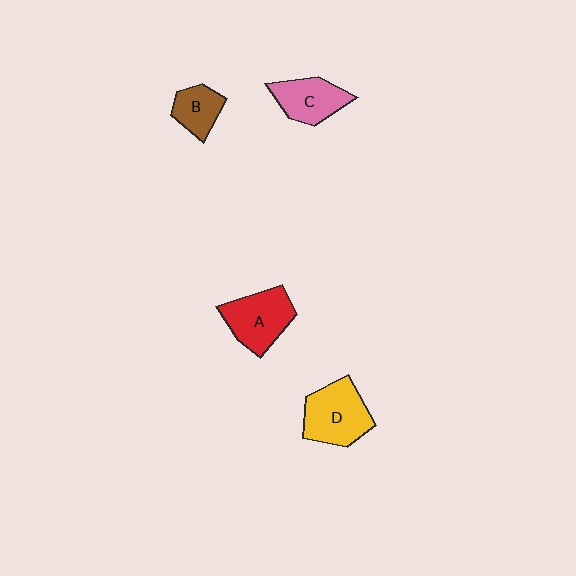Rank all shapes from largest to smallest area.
From largest to smallest: D (yellow), A (red), C (pink), B (brown).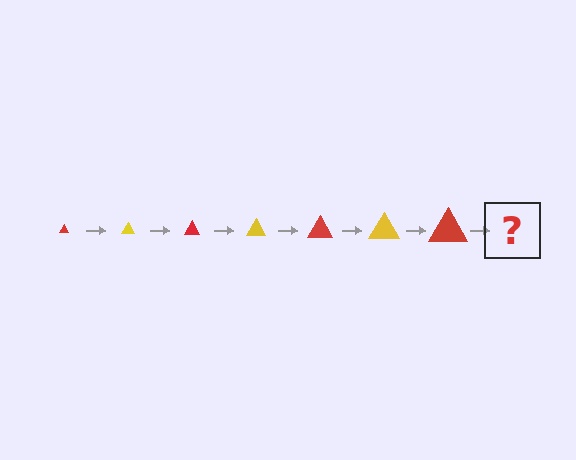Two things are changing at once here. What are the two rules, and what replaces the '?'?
The two rules are that the triangle grows larger each step and the color cycles through red and yellow. The '?' should be a yellow triangle, larger than the previous one.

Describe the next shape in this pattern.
It should be a yellow triangle, larger than the previous one.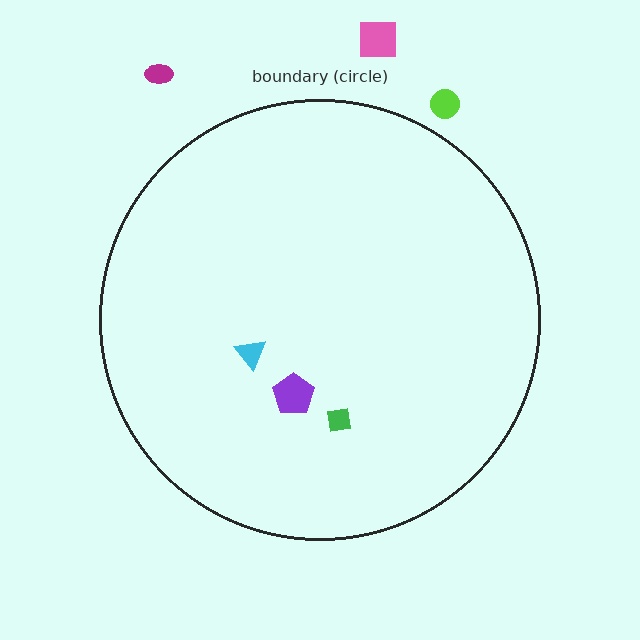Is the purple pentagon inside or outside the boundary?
Inside.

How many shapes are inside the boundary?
3 inside, 3 outside.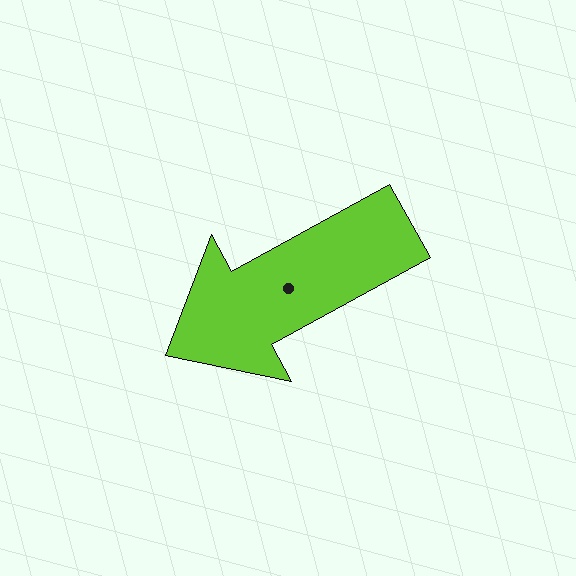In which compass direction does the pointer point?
Southwest.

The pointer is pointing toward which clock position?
Roughly 8 o'clock.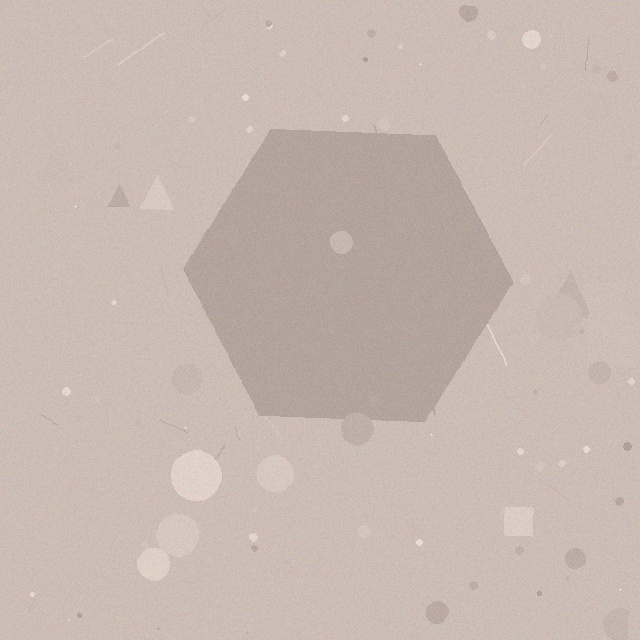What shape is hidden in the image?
A hexagon is hidden in the image.